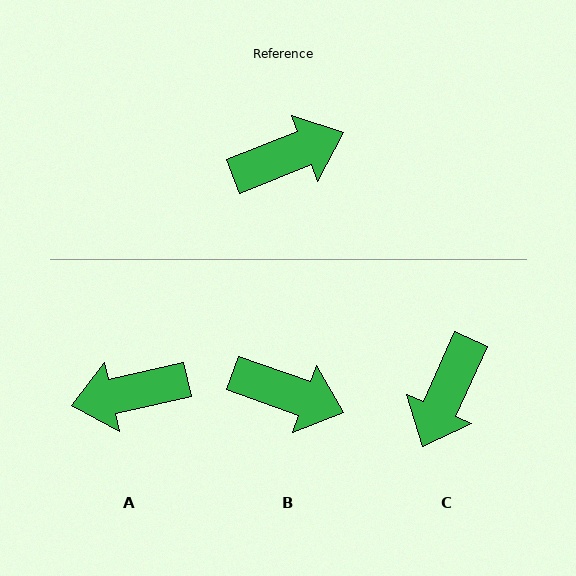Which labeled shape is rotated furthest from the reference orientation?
A, about 171 degrees away.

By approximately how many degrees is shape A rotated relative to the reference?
Approximately 171 degrees counter-clockwise.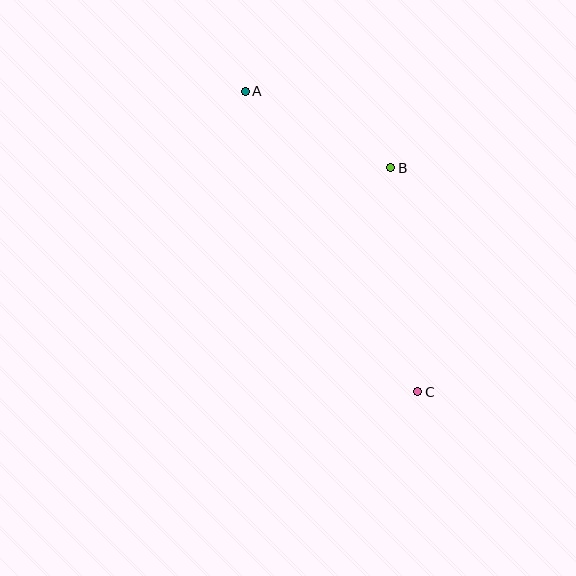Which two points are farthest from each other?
Points A and C are farthest from each other.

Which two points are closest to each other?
Points A and B are closest to each other.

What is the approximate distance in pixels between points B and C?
The distance between B and C is approximately 226 pixels.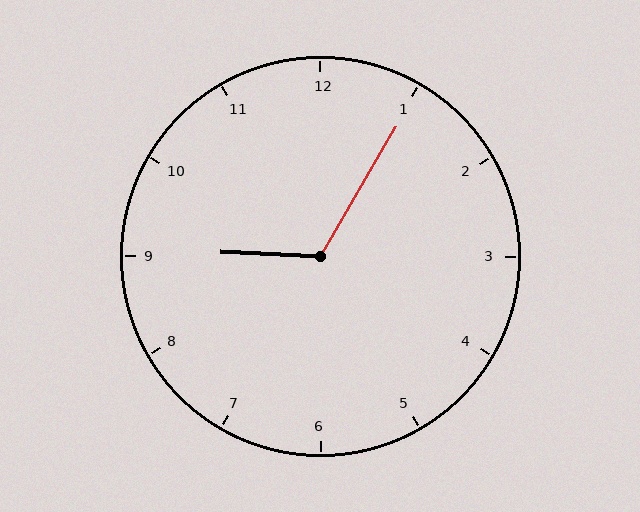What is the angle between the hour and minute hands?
Approximately 118 degrees.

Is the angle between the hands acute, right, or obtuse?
It is obtuse.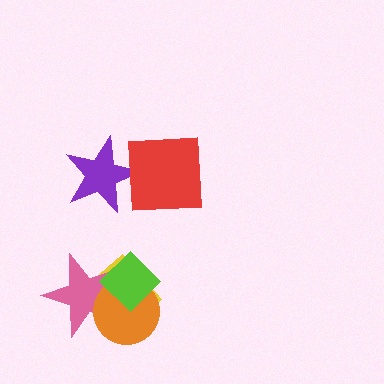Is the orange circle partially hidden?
Yes, it is partially covered by another shape.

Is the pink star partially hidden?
Yes, it is partially covered by another shape.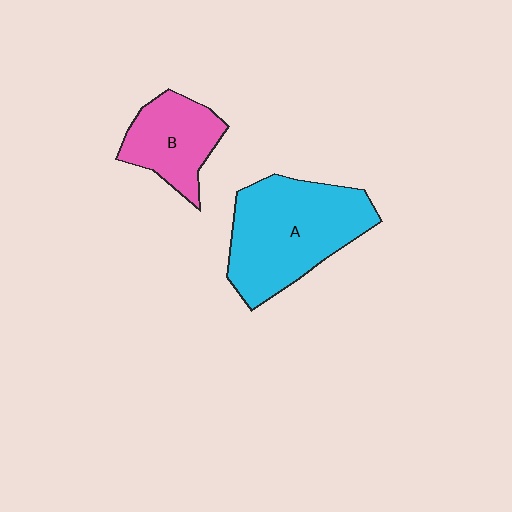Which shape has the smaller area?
Shape B (pink).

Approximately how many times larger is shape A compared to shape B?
Approximately 1.8 times.